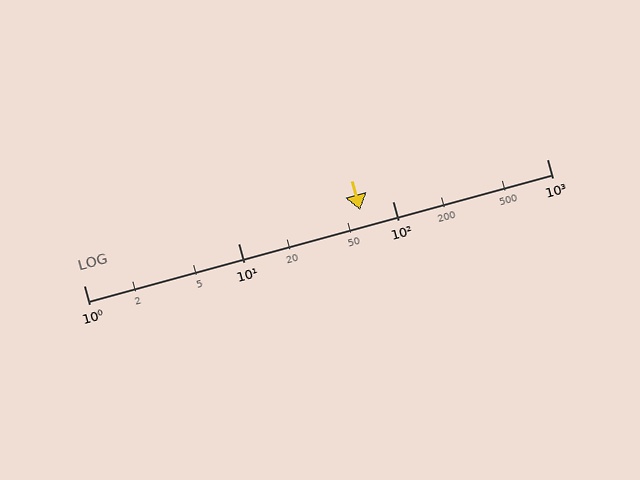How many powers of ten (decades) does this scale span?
The scale spans 3 decades, from 1 to 1000.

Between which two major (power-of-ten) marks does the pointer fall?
The pointer is between 10 and 100.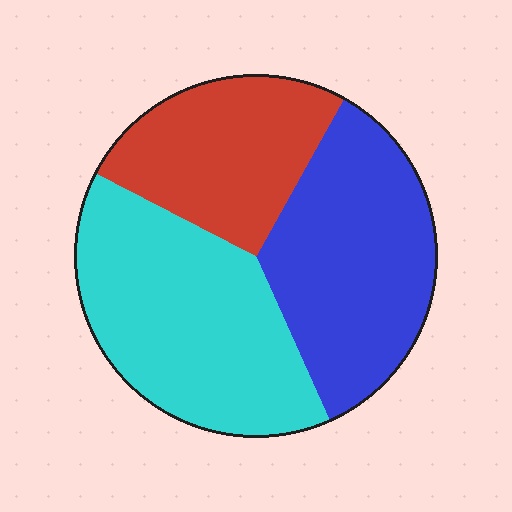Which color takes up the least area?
Red, at roughly 25%.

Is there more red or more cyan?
Cyan.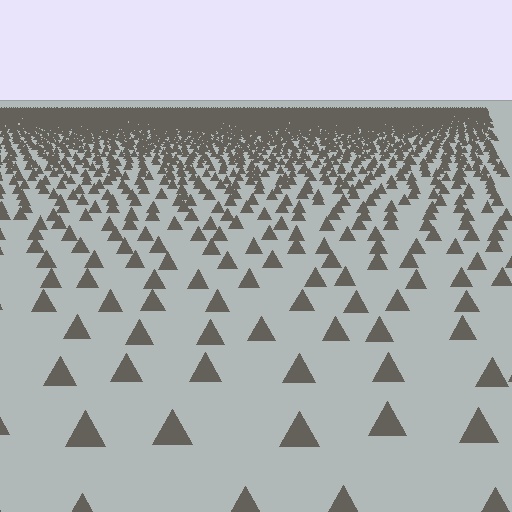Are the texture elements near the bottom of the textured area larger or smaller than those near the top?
Larger. Near the bottom, elements are closer to the viewer and appear at a bigger on-screen size.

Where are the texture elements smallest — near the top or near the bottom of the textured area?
Near the top.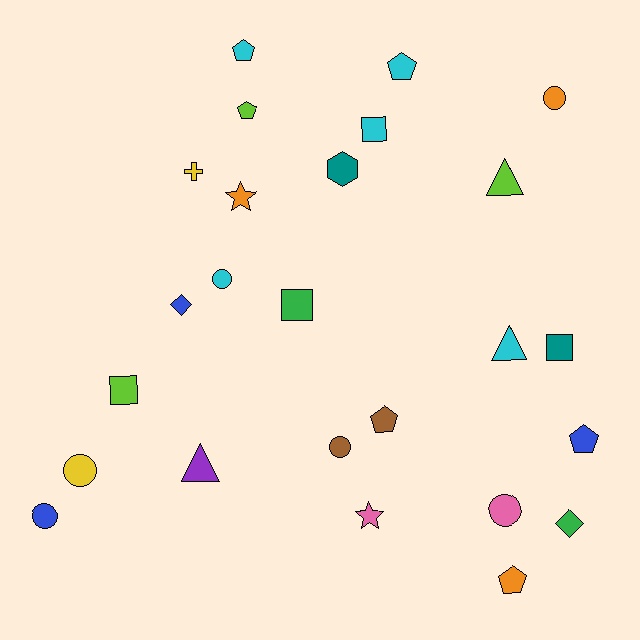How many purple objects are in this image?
There is 1 purple object.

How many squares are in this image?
There are 4 squares.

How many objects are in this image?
There are 25 objects.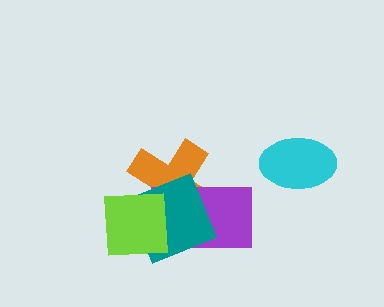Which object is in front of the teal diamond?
The lime square is in front of the teal diamond.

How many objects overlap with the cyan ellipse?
0 objects overlap with the cyan ellipse.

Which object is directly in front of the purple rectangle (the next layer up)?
The teal diamond is directly in front of the purple rectangle.